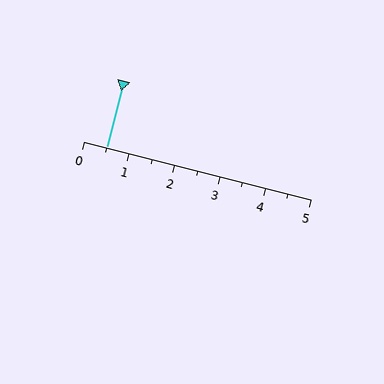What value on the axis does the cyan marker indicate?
The marker indicates approximately 0.5.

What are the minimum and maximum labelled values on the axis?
The axis runs from 0 to 5.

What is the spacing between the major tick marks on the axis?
The major ticks are spaced 1 apart.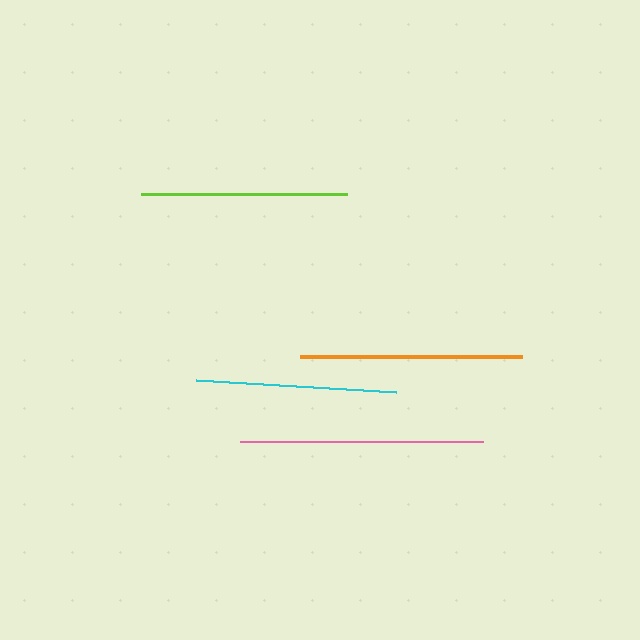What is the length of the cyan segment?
The cyan segment is approximately 200 pixels long.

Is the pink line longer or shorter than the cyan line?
The pink line is longer than the cyan line.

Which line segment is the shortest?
The cyan line is the shortest at approximately 200 pixels.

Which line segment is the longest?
The pink line is the longest at approximately 243 pixels.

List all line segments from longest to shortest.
From longest to shortest: pink, orange, lime, cyan.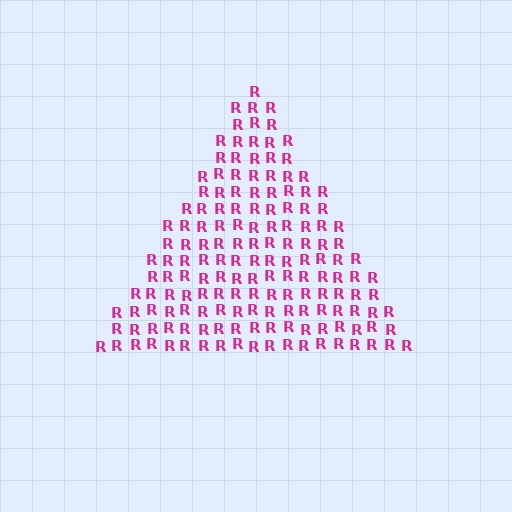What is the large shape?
The large shape is a triangle.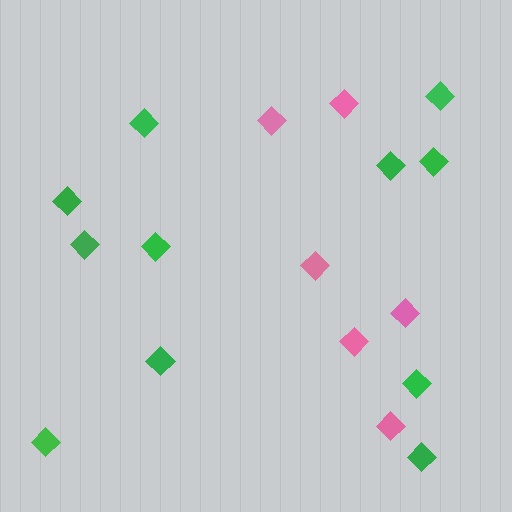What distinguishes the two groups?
There are 2 groups: one group of pink diamonds (6) and one group of green diamonds (11).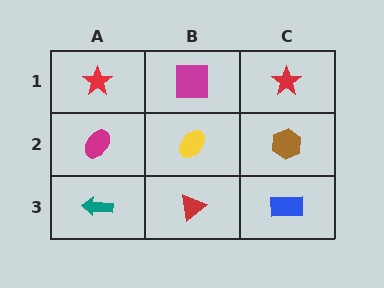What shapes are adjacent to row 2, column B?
A magenta square (row 1, column B), a red triangle (row 3, column B), a magenta ellipse (row 2, column A), a brown hexagon (row 2, column C).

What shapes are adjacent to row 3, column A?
A magenta ellipse (row 2, column A), a red triangle (row 3, column B).